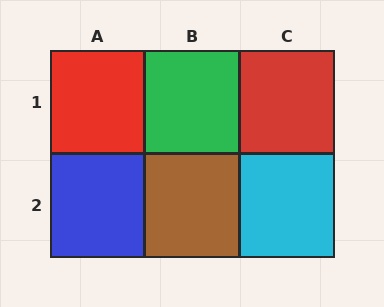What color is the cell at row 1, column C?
Red.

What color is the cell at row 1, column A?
Red.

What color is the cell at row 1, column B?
Green.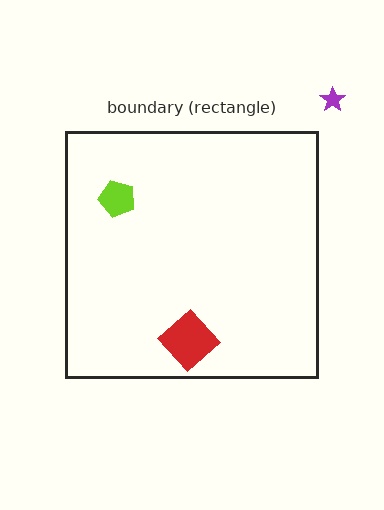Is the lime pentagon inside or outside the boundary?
Inside.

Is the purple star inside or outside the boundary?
Outside.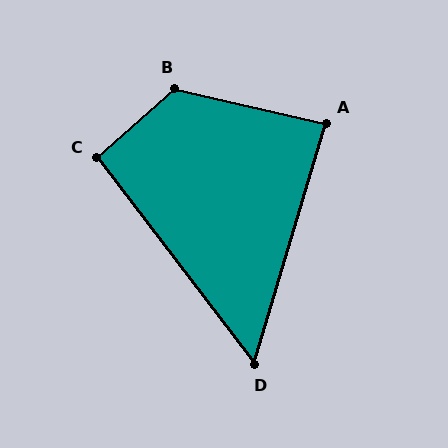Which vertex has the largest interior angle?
B, at approximately 126 degrees.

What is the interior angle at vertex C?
Approximately 94 degrees (approximately right).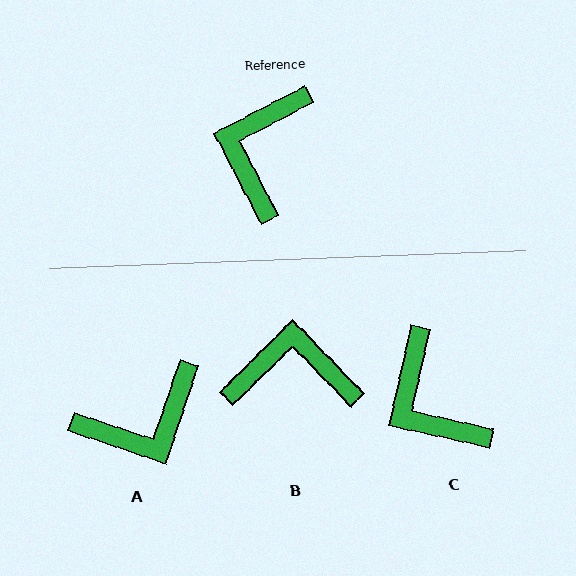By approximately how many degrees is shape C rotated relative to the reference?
Approximately 50 degrees counter-clockwise.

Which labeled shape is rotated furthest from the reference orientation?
A, about 134 degrees away.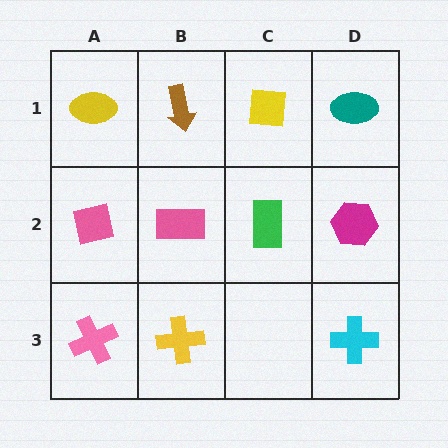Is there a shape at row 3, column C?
No, that cell is empty.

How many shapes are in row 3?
3 shapes.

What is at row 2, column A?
A pink square.